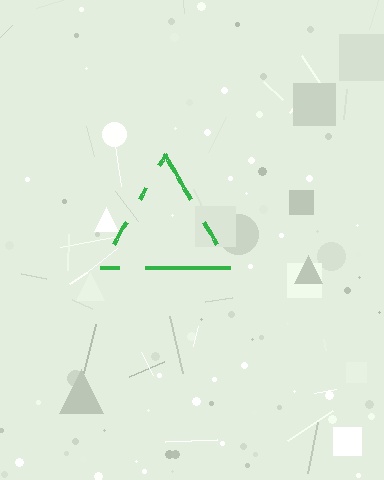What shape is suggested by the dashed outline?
The dashed outline suggests a triangle.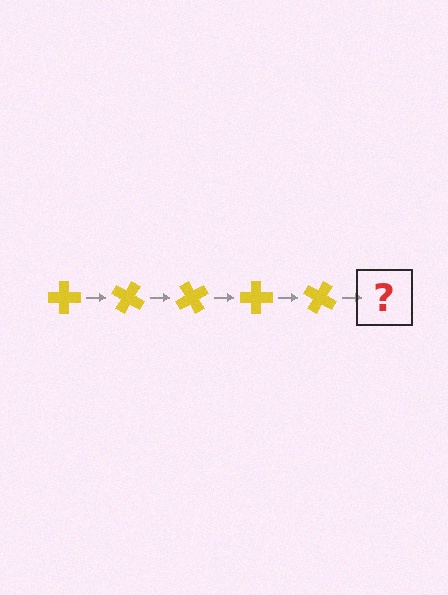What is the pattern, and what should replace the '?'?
The pattern is that the cross rotates 30 degrees each step. The '?' should be a yellow cross rotated 150 degrees.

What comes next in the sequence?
The next element should be a yellow cross rotated 150 degrees.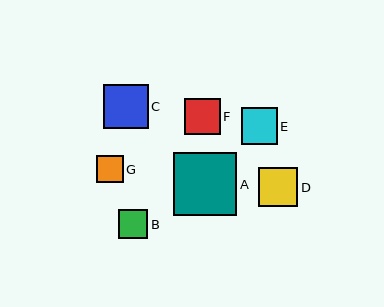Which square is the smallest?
Square G is the smallest with a size of approximately 27 pixels.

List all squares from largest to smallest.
From largest to smallest: A, C, D, E, F, B, G.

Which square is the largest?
Square A is the largest with a size of approximately 63 pixels.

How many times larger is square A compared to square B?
Square A is approximately 2.2 times the size of square B.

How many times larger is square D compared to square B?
Square D is approximately 1.4 times the size of square B.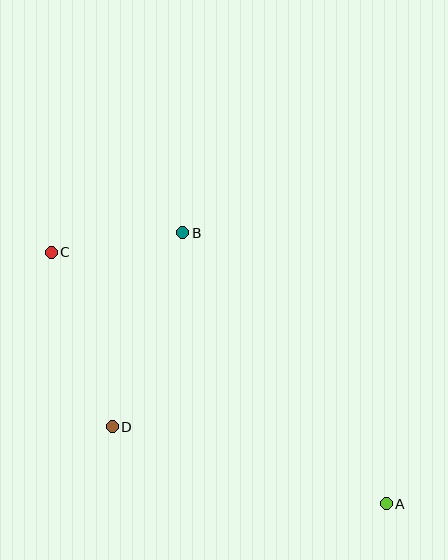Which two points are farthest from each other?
Points A and C are farthest from each other.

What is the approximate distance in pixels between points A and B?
The distance between A and B is approximately 339 pixels.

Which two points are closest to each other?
Points B and C are closest to each other.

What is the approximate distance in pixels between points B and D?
The distance between B and D is approximately 206 pixels.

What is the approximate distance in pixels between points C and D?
The distance between C and D is approximately 185 pixels.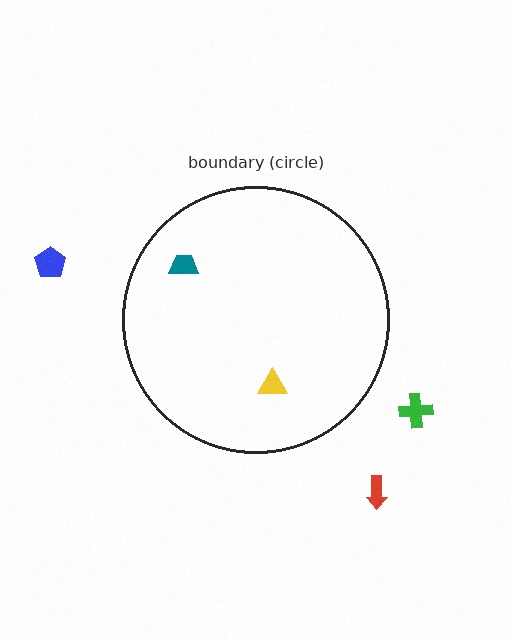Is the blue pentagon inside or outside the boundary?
Outside.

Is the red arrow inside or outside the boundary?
Outside.